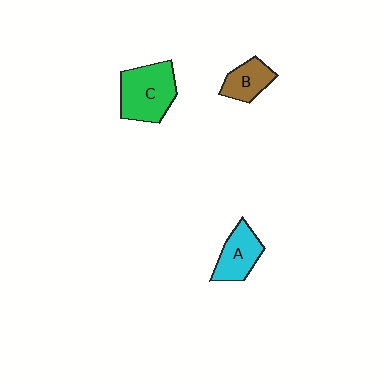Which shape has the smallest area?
Shape B (brown).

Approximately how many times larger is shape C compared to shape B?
Approximately 1.8 times.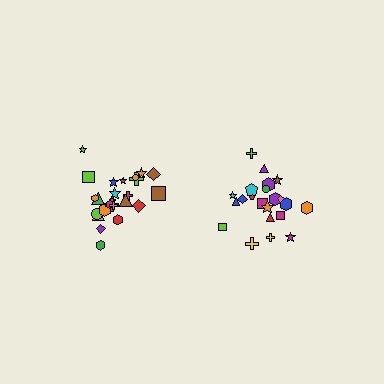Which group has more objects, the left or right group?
The left group.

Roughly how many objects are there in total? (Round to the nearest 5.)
Roughly 45 objects in total.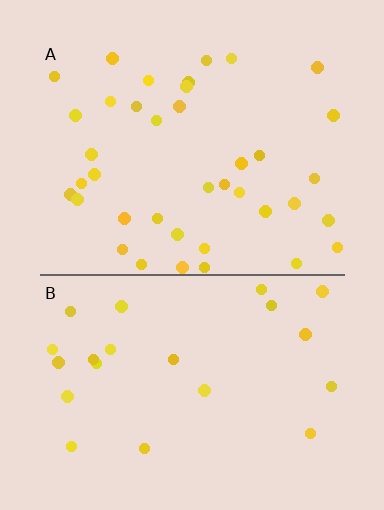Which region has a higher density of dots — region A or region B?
A (the top).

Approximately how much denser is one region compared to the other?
Approximately 1.8× — region A over region B.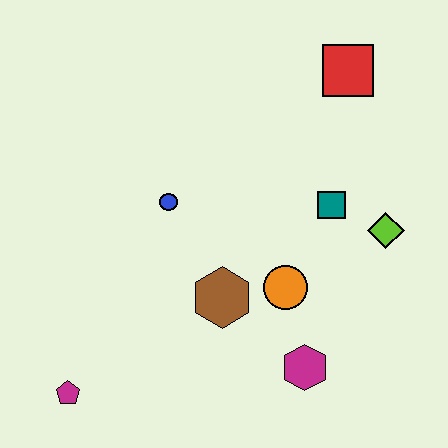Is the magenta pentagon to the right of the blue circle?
No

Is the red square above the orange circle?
Yes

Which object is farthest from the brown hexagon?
The red square is farthest from the brown hexagon.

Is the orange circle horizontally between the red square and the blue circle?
Yes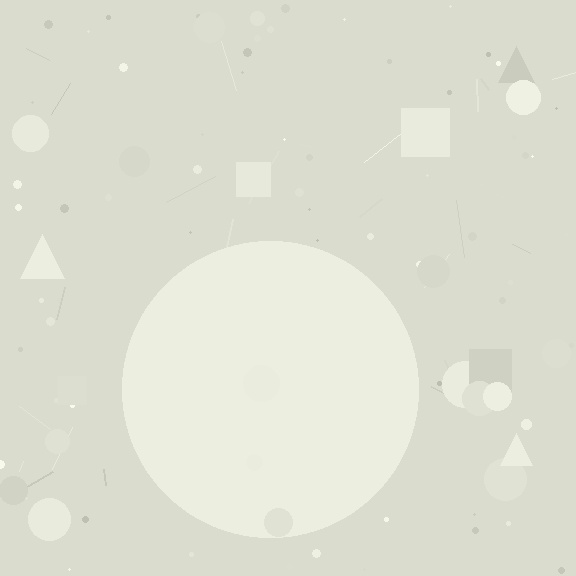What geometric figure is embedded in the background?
A circle is embedded in the background.